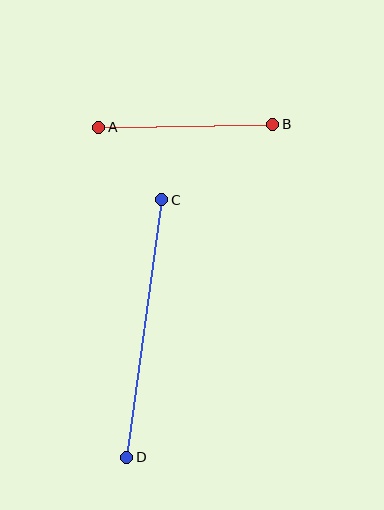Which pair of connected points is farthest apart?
Points C and D are farthest apart.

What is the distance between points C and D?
The distance is approximately 260 pixels.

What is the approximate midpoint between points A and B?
The midpoint is at approximately (186, 126) pixels.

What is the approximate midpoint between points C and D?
The midpoint is at approximately (144, 329) pixels.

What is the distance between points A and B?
The distance is approximately 174 pixels.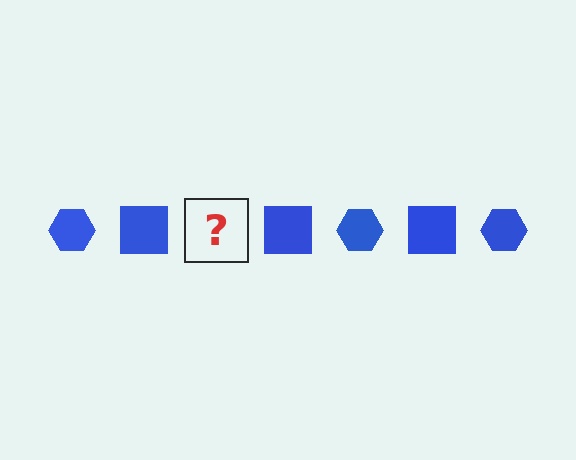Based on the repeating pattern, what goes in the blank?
The blank should be a blue hexagon.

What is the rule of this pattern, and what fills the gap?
The rule is that the pattern cycles through hexagon, square shapes in blue. The gap should be filled with a blue hexagon.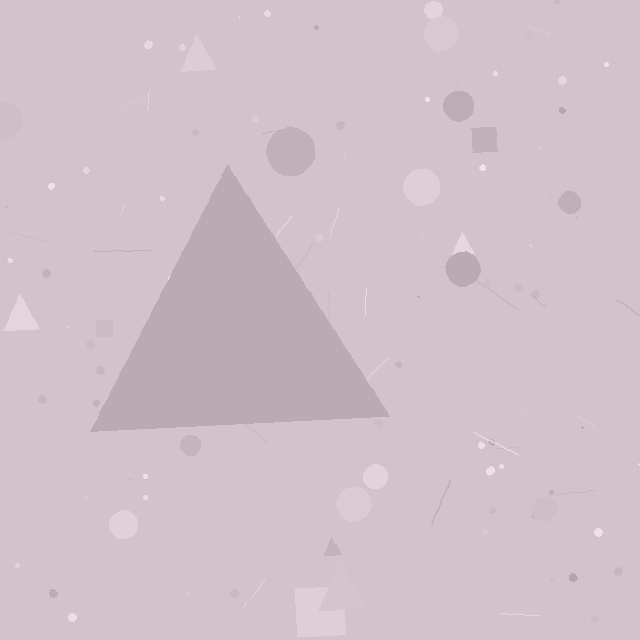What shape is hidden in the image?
A triangle is hidden in the image.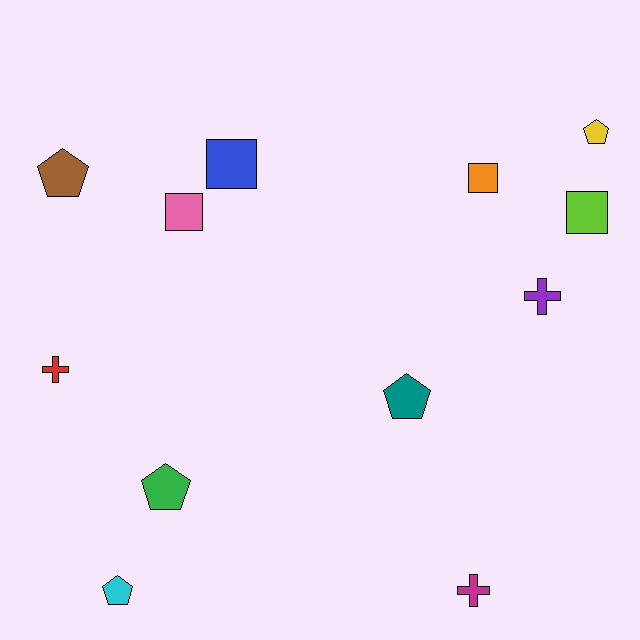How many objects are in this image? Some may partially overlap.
There are 12 objects.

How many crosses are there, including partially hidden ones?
There are 3 crosses.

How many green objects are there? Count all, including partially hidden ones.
There is 1 green object.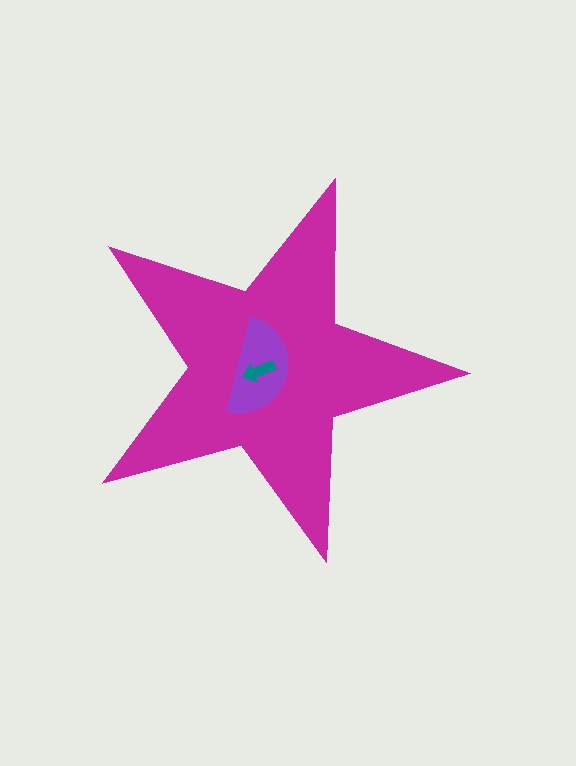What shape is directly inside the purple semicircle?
The teal arrow.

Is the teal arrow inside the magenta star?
Yes.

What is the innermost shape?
The teal arrow.